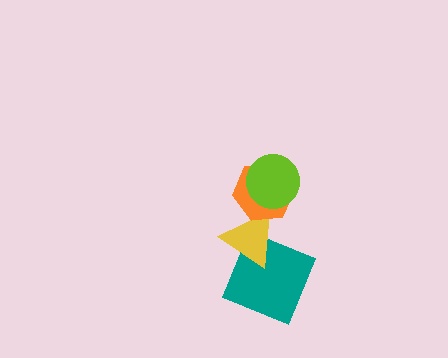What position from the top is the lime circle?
The lime circle is 1st from the top.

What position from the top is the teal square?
The teal square is 4th from the top.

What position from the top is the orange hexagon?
The orange hexagon is 2nd from the top.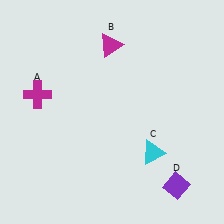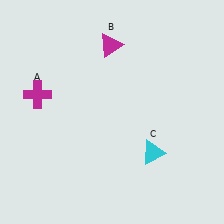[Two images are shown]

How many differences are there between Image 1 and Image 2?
There is 1 difference between the two images.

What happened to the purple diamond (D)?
The purple diamond (D) was removed in Image 2. It was in the bottom-right area of Image 1.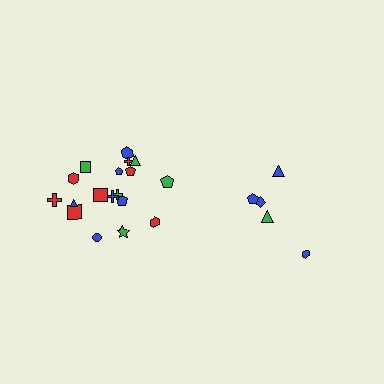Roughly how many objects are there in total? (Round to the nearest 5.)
Roughly 25 objects in total.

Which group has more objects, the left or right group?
The left group.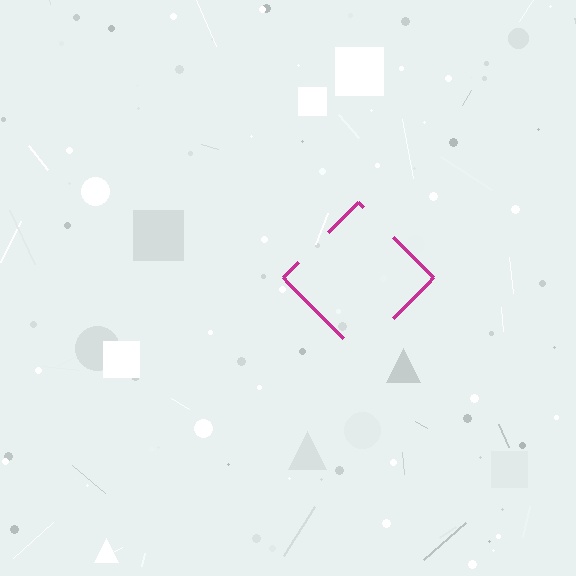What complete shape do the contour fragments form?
The contour fragments form a diamond.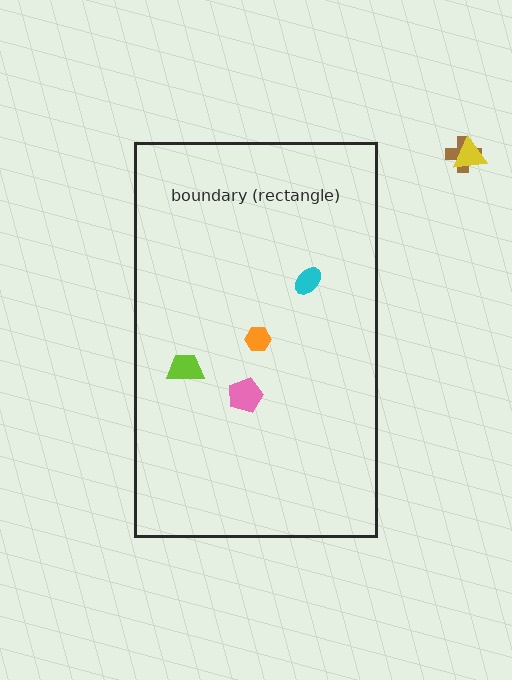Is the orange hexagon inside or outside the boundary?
Inside.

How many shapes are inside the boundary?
4 inside, 2 outside.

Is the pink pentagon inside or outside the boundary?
Inside.